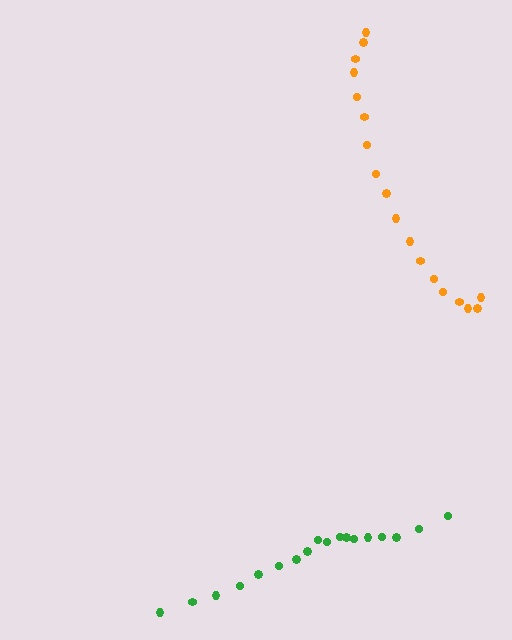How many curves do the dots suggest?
There are 2 distinct paths.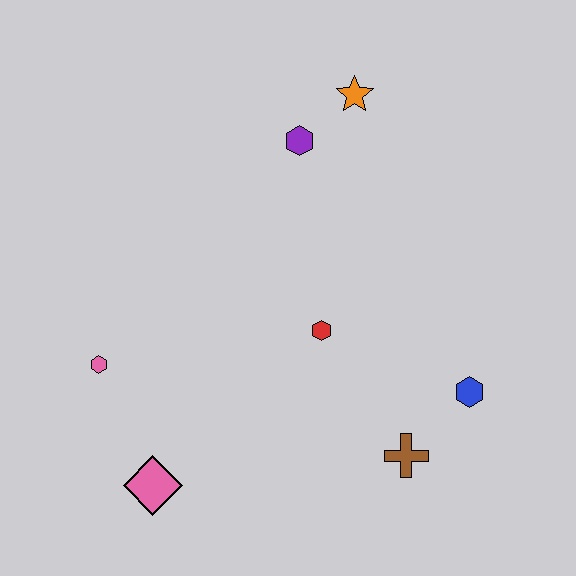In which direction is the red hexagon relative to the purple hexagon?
The red hexagon is below the purple hexagon.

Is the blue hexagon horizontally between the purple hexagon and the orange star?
No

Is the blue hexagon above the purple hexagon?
No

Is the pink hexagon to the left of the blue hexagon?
Yes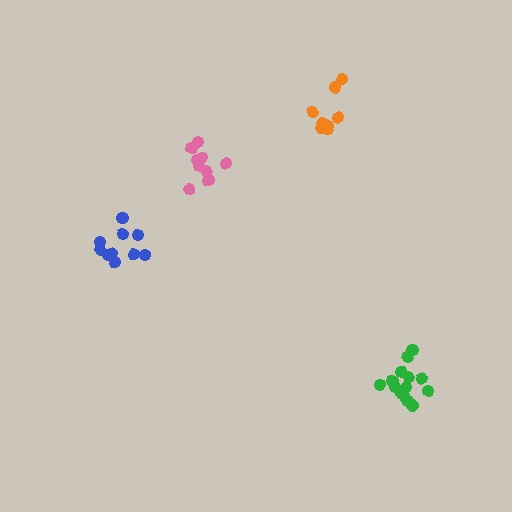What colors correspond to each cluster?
The clusters are colored: orange, blue, pink, green.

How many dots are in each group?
Group 1: 9 dots, Group 2: 10 dots, Group 3: 9 dots, Group 4: 14 dots (42 total).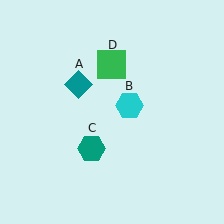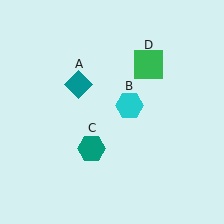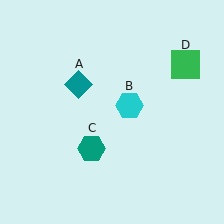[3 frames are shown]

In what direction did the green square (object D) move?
The green square (object D) moved right.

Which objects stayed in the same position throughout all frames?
Teal diamond (object A) and cyan hexagon (object B) and teal hexagon (object C) remained stationary.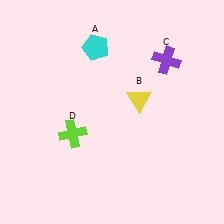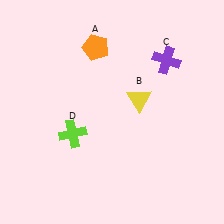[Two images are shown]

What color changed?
The pentagon (A) changed from cyan in Image 1 to orange in Image 2.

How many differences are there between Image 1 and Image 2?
There is 1 difference between the two images.